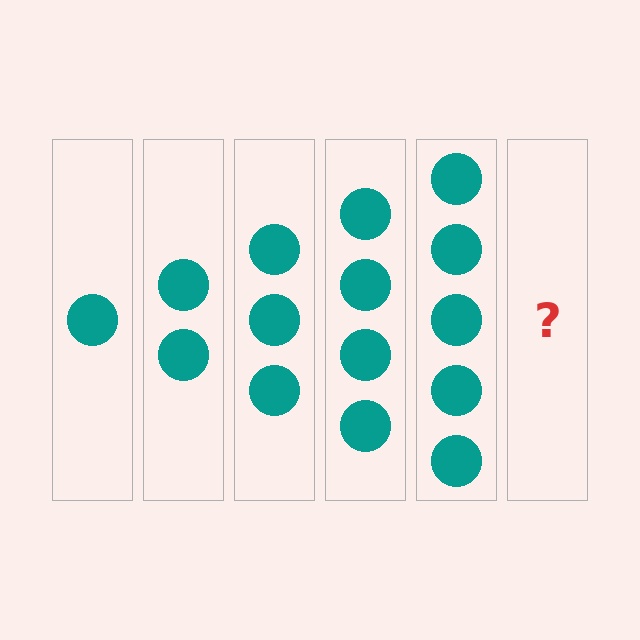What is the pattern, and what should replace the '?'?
The pattern is that each step adds one more circle. The '?' should be 6 circles.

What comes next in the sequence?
The next element should be 6 circles.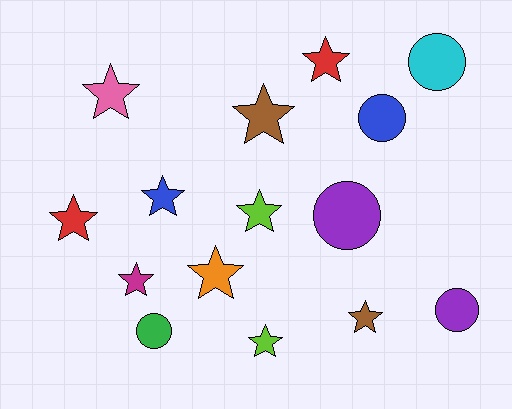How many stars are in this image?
There are 10 stars.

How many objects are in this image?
There are 15 objects.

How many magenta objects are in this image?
There is 1 magenta object.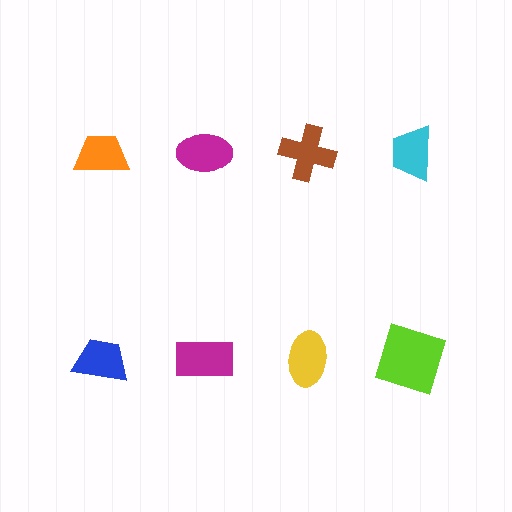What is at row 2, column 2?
A magenta rectangle.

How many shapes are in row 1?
4 shapes.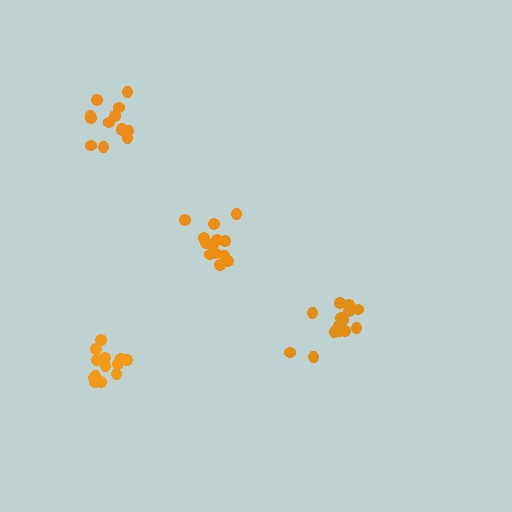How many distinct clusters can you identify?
There are 4 distinct clusters.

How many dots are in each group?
Group 1: 13 dots, Group 2: 14 dots, Group 3: 13 dots, Group 4: 13 dots (53 total).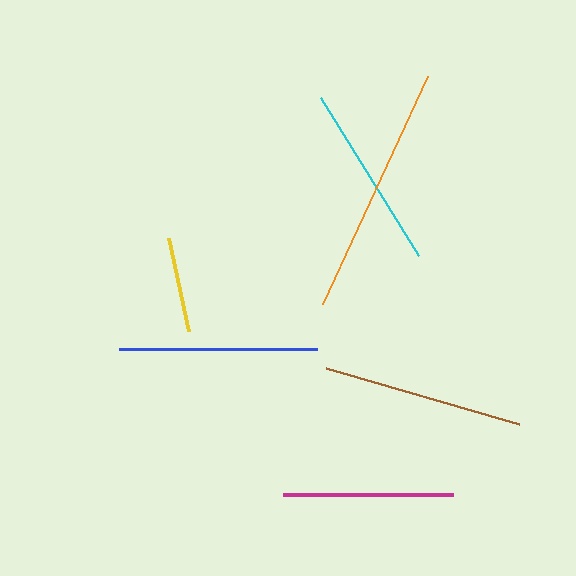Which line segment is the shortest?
The yellow line is the shortest at approximately 95 pixels.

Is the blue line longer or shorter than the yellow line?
The blue line is longer than the yellow line.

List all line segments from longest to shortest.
From longest to shortest: orange, brown, blue, cyan, magenta, yellow.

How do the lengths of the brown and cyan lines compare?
The brown and cyan lines are approximately the same length.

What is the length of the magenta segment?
The magenta segment is approximately 169 pixels long.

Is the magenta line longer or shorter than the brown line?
The brown line is longer than the magenta line.